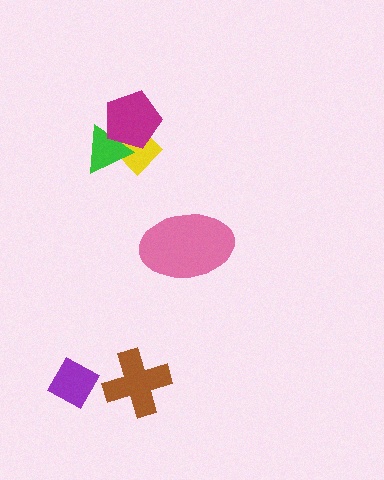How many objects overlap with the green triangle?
2 objects overlap with the green triangle.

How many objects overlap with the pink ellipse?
0 objects overlap with the pink ellipse.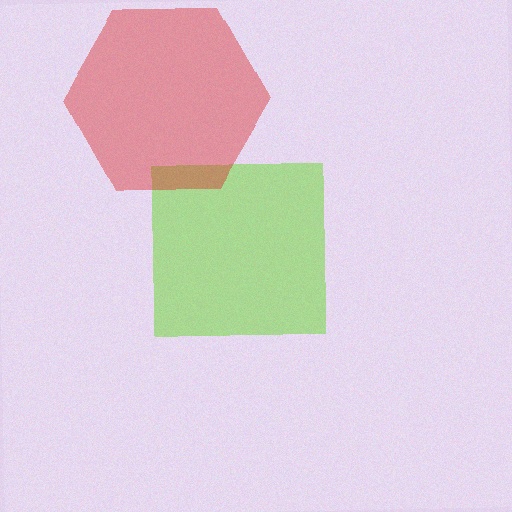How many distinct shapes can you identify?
There are 2 distinct shapes: a lime square, a red hexagon.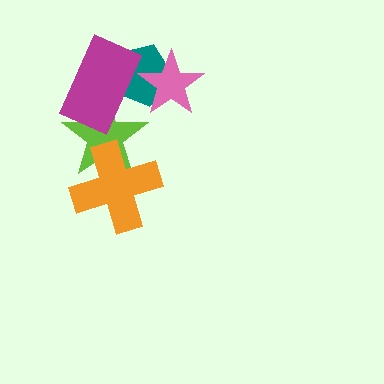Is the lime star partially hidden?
Yes, it is partially covered by another shape.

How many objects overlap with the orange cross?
1 object overlaps with the orange cross.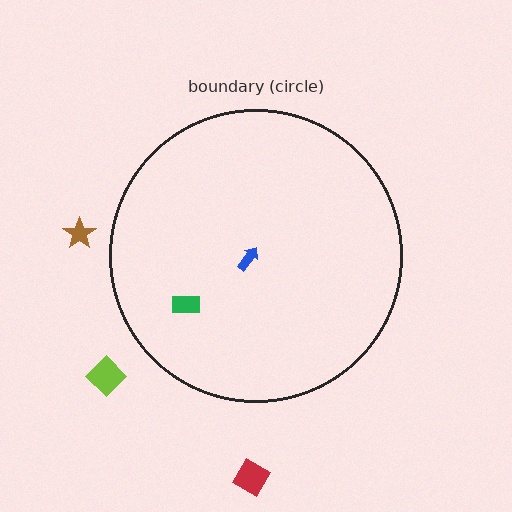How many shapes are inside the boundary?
2 inside, 3 outside.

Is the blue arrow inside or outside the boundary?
Inside.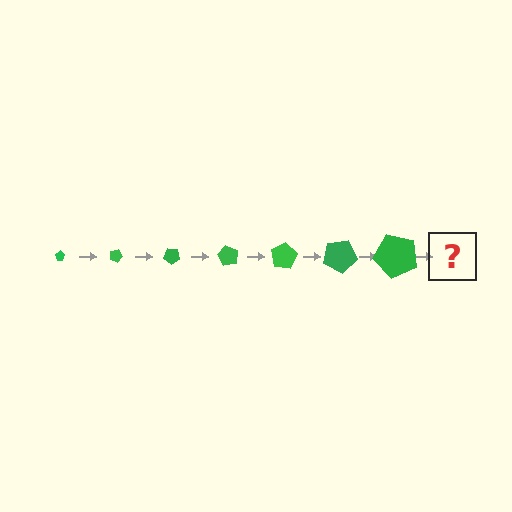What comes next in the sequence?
The next element should be a pentagon, larger than the previous one and rotated 140 degrees from the start.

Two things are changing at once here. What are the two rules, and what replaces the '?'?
The two rules are that the pentagon grows larger each step and it rotates 20 degrees each step. The '?' should be a pentagon, larger than the previous one and rotated 140 degrees from the start.